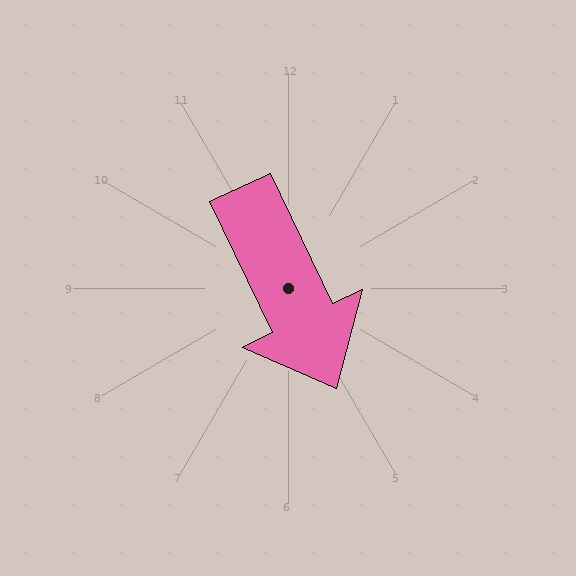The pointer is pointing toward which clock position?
Roughly 5 o'clock.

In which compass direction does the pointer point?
Southeast.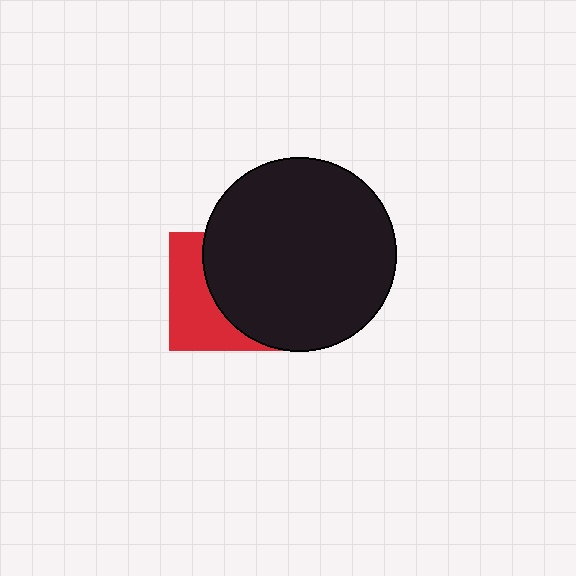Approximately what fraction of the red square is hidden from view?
Roughly 58% of the red square is hidden behind the black circle.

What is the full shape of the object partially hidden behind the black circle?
The partially hidden object is a red square.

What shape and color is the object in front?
The object in front is a black circle.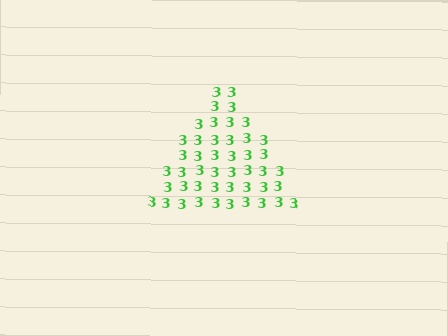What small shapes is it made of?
It is made of small digit 3's.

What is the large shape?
The large shape is a triangle.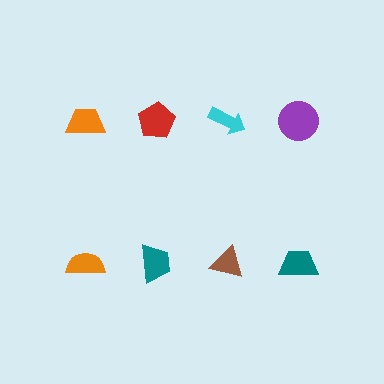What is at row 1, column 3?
A cyan arrow.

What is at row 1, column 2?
A red pentagon.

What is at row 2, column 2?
A teal trapezoid.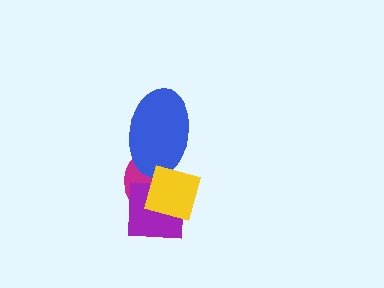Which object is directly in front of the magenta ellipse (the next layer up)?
The purple square is directly in front of the magenta ellipse.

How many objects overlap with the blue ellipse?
2 objects overlap with the blue ellipse.